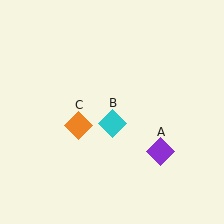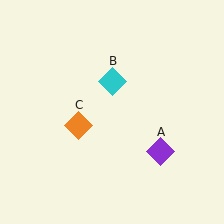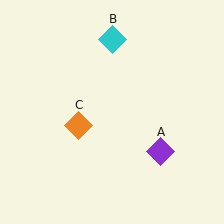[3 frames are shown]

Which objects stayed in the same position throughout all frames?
Purple diamond (object A) and orange diamond (object C) remained stationary.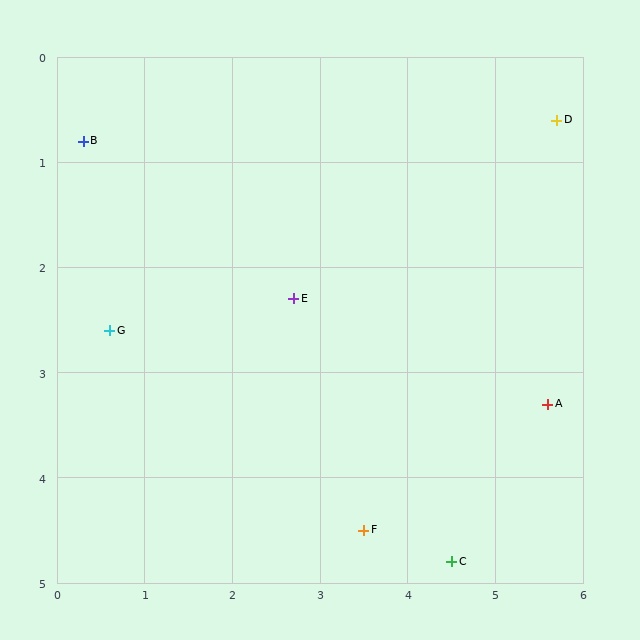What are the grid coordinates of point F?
Point F is at approximately (3.5, 4.5).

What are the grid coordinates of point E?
Point E is at approximately (2.7, 2.3).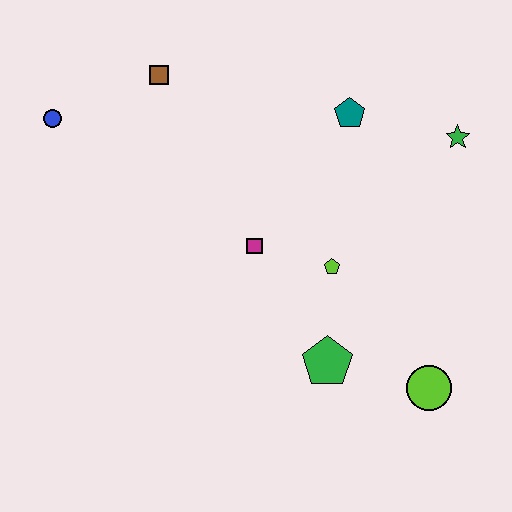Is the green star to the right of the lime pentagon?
Yes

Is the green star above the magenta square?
Yes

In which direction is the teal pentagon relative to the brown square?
The teal pentagon is to the right of the brown square.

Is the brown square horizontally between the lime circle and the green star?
No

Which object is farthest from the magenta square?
The blue circle is farthest from the magenta square.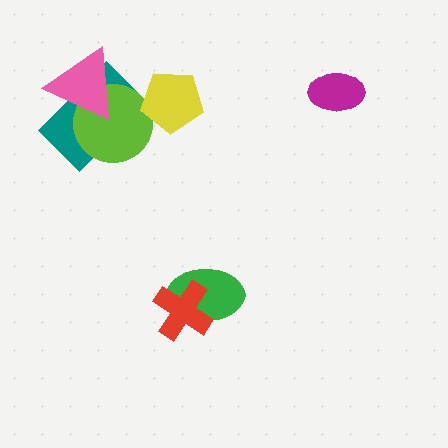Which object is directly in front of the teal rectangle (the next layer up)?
The lime circle is directly in front of the teal rectangle.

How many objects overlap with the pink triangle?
2 objects overlap with the pink triangle.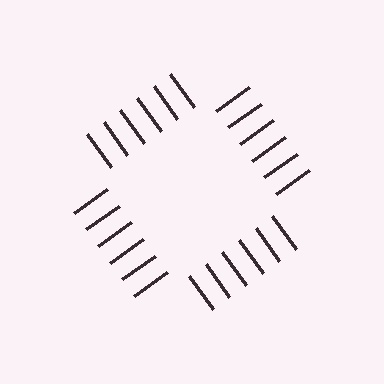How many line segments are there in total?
24 — 6 along each of the 4 edges.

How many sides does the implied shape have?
4 sides — the line-ends trace a square.